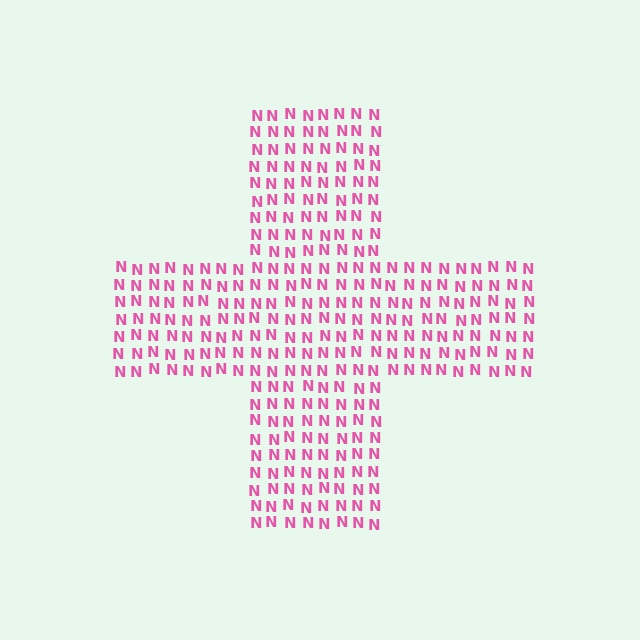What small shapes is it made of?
It is made of small letter N's.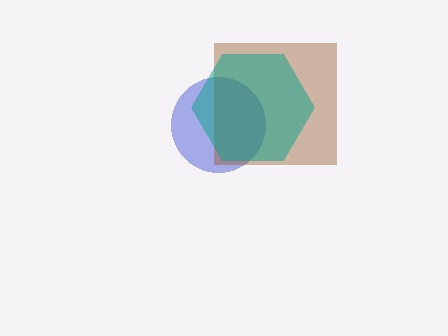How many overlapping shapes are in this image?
There are 3 overlapping shapes in the image.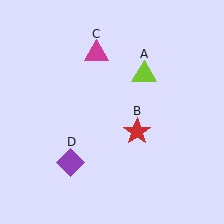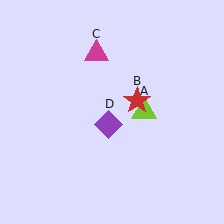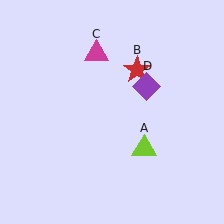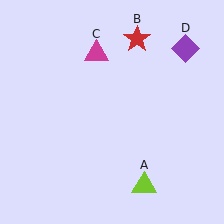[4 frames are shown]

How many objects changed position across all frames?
3 objects changed position: lime triangle (object A), red star (object B), purple diamond (object D).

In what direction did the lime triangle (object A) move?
The lime triangle (object A) moved down.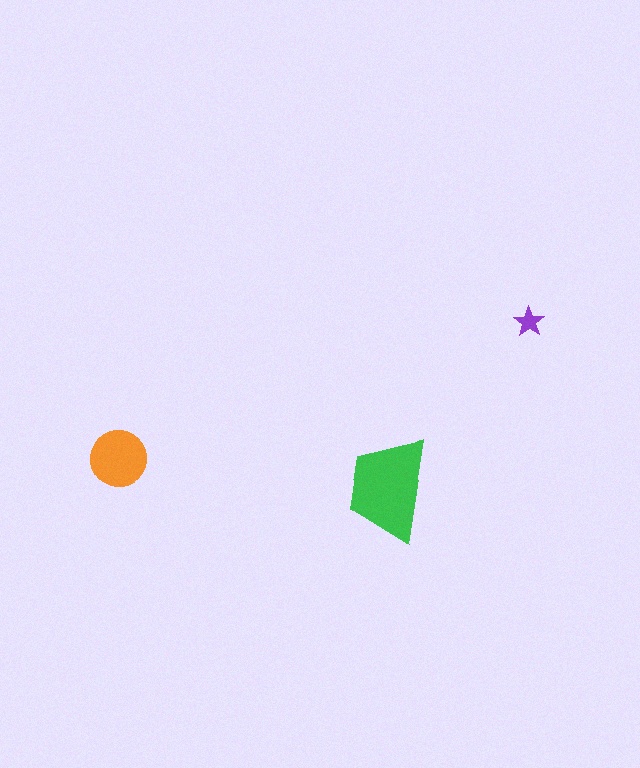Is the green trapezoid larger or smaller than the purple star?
Larger.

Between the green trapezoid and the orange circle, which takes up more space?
The green trapezoid.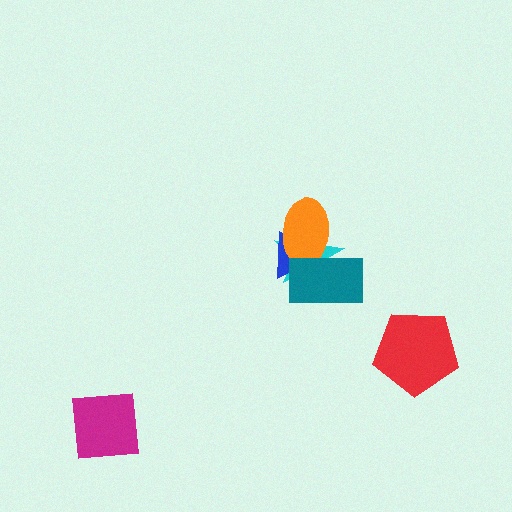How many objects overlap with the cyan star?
3 objects overlap with the cyan star.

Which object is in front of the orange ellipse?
The teal rectangle is in front of the orange ellipse.